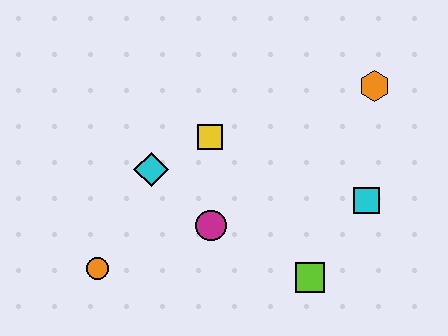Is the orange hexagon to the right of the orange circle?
Yes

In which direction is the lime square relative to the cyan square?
The lime square is below the cyan square.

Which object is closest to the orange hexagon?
The cyan square is closest to the orange hexagon.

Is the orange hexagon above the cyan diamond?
Yes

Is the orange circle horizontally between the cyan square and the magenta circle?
No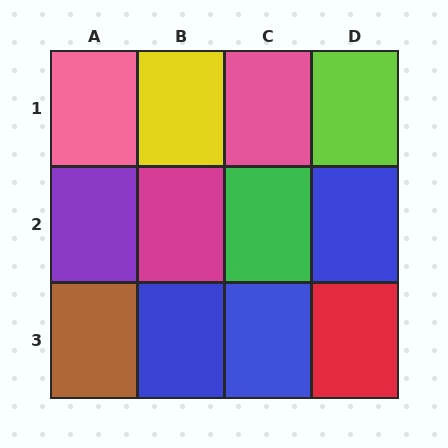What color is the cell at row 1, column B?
Yellow.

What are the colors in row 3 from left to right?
Brown, blue, blue, red.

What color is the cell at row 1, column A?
Pink.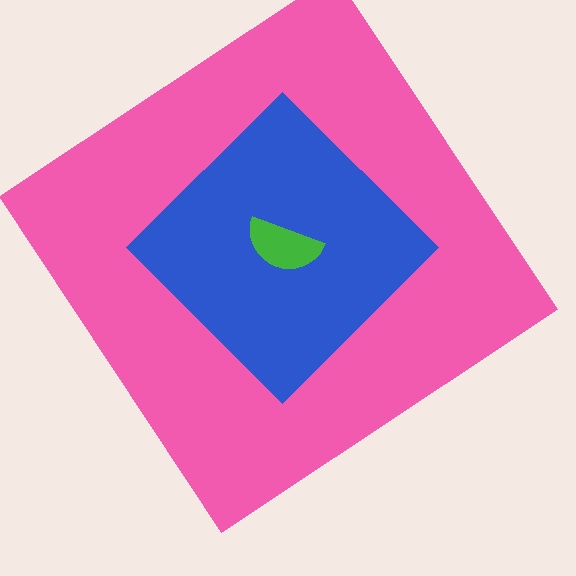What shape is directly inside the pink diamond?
The blue diamond.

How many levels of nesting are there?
3.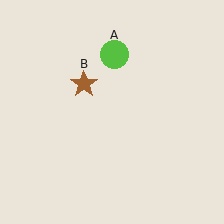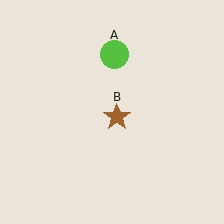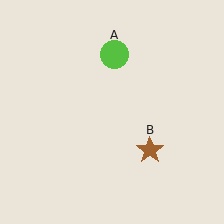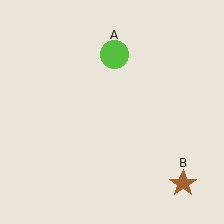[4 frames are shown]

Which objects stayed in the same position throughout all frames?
Lime circle (object A) remained stationary.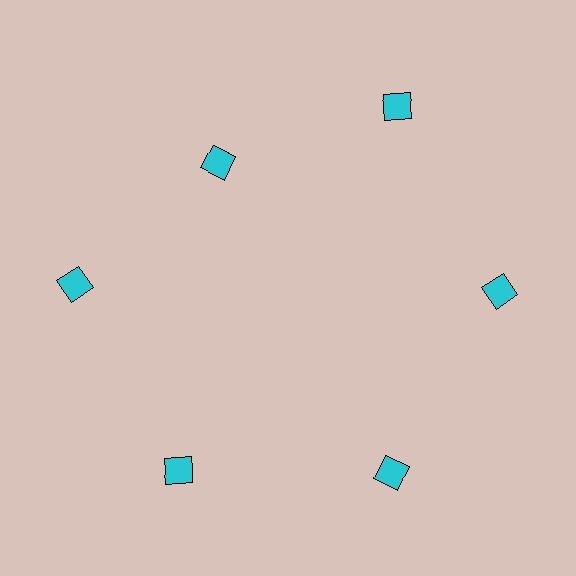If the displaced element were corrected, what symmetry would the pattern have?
It would have 6-fold rotational symmetry — the pattern would map onto itself every 60 degrees.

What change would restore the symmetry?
The symmetry would be restored by moving it outward, back onto the ring so that all 6 squares sit at equal angles and equal distance from the center.